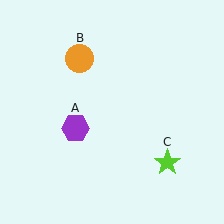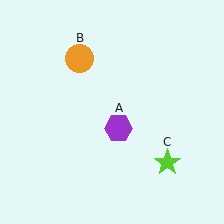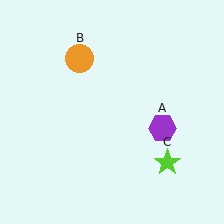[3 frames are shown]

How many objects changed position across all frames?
1 object changed position: purple hexagon (object A).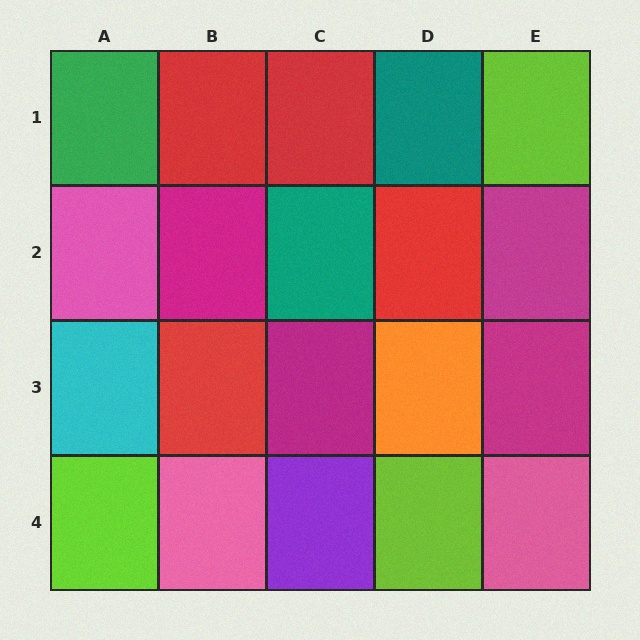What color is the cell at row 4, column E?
Pink.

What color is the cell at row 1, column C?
Red.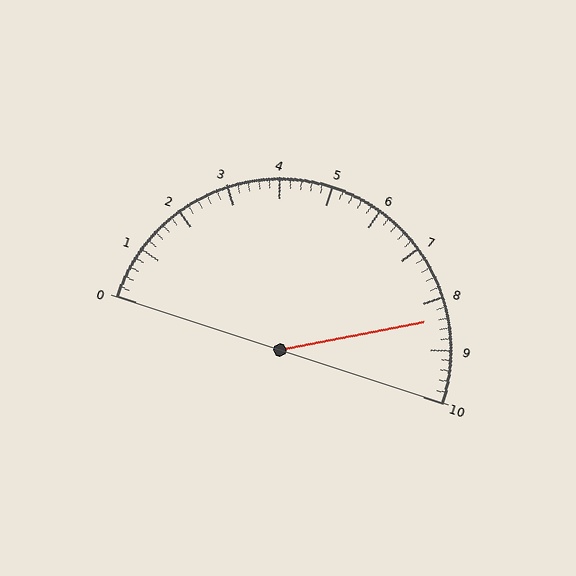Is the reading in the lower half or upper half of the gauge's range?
The reading is in the upper half of the range (0 to 10).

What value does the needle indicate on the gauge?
The needle indicates approximately 8.4.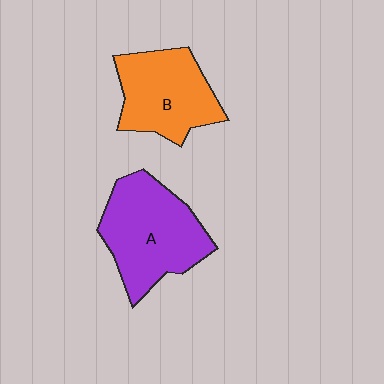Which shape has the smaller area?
Shape B (orange).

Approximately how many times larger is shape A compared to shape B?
Approximately 1.2 times.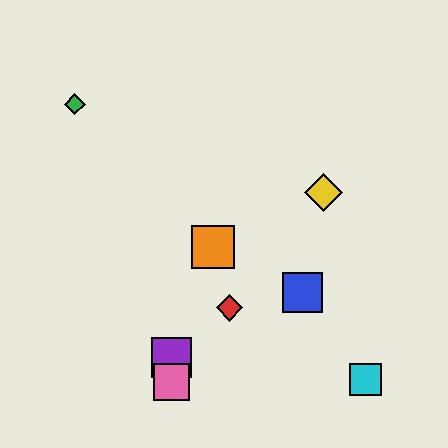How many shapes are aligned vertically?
2 shapes (the purple square, the pink square) are aligned vertically.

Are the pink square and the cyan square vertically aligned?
No, the pink square is at x≈172 and the cyan square is at x≈366.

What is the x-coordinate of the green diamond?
The green diamond is at x≈75.